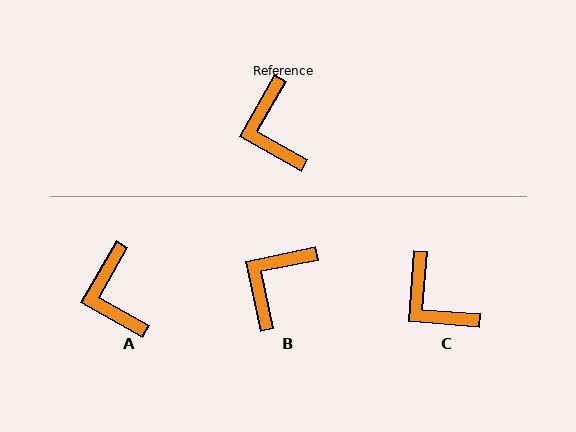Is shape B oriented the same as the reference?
No, it is off by about 48 degrees.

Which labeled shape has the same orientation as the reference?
A.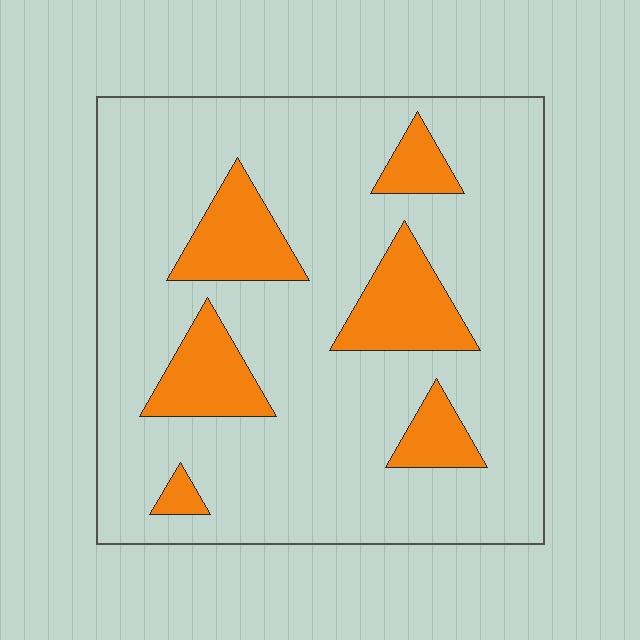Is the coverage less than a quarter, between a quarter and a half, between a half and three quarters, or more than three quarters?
Less than a quarter.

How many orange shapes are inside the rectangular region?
6.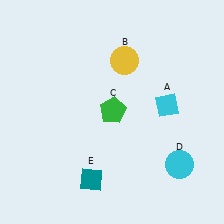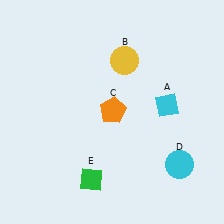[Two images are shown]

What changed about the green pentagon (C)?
In Image 1, C is green. In Image 2, it changed to orange.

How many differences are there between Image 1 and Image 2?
There are 2 differences between the two images.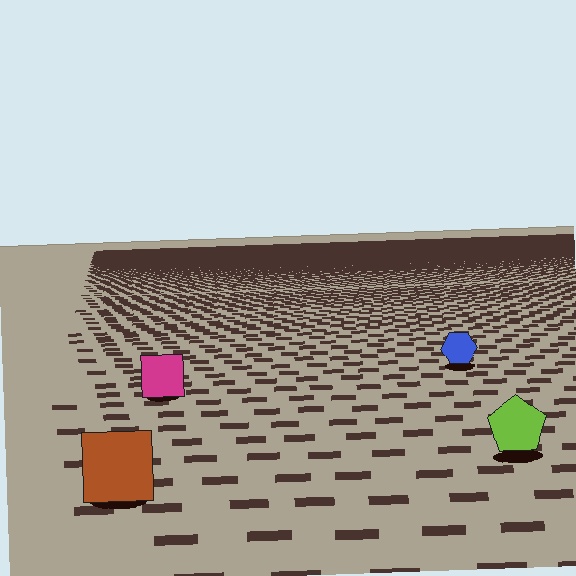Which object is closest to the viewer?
The brown square is closest. The texture marks near it are larger and more spread out.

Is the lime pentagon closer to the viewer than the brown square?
No. The brown square is closer — you can tell from the texture gradient: the ground texture is coarser near it.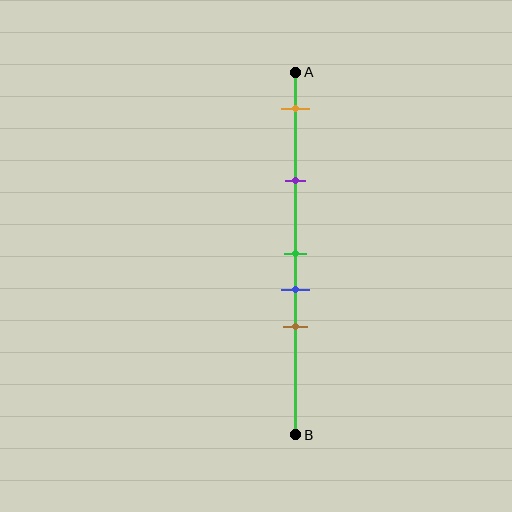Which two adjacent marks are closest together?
The green and blue marks are the closest adjacent pair.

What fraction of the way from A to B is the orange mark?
The orange mark is approximately 10% (0.1) of the way from A to B.